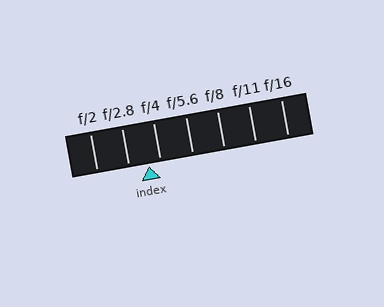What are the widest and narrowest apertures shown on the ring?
The widest aperture shown is f/2 and the narrowest is f/16.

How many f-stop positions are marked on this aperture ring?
There are 7 f-stop positions marked.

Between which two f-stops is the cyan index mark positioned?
The index mark is between f/2.8 and f/4.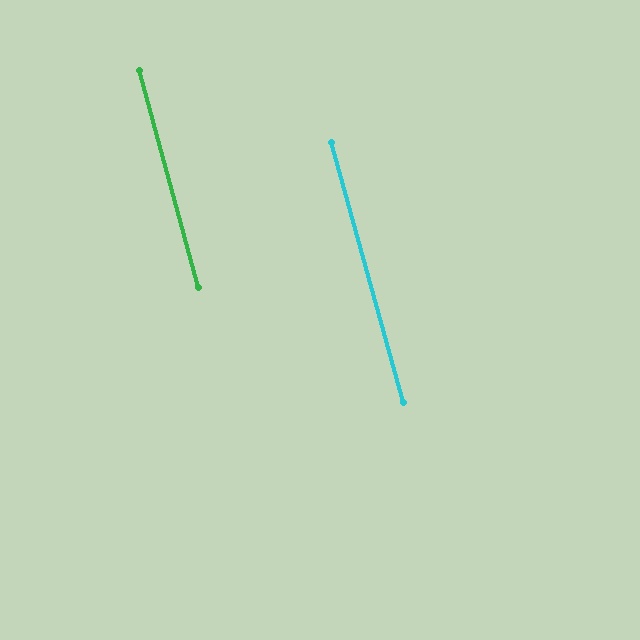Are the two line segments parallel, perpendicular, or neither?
Parallel — their directions differ by only 0.4°.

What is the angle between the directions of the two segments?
Approximately 0 degrees.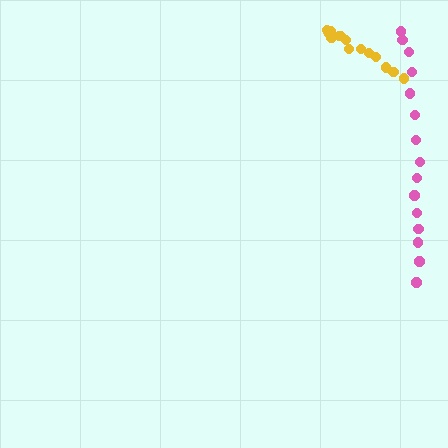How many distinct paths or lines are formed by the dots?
There are 2 distinct paths.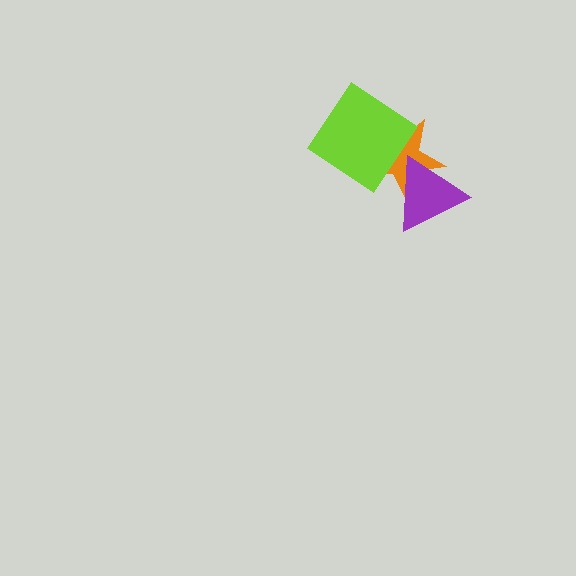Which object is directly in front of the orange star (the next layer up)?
The purple triangle is directly in front of the orange star.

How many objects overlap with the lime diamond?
1 object overlaps with the lime diamond.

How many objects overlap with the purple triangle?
1 object overlaps with the purple triangle.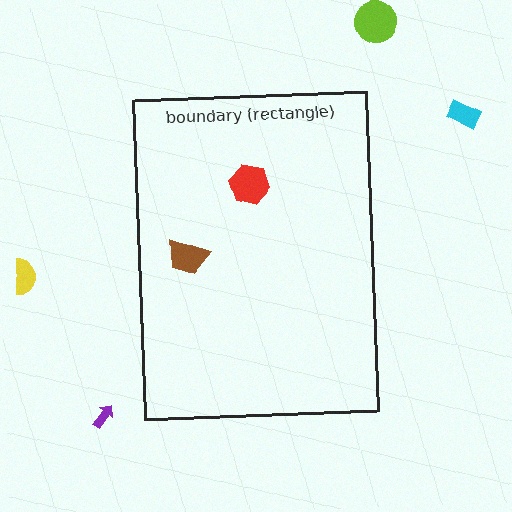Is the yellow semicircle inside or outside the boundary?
Outside.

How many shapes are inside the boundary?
2 inside, 4 outside.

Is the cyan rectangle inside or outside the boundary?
Outside.